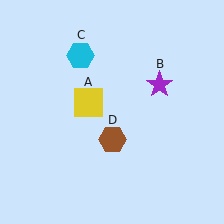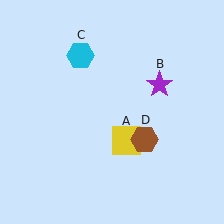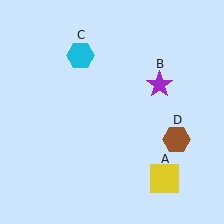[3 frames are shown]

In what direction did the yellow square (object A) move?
The yellow square (object A) moved down and to the right.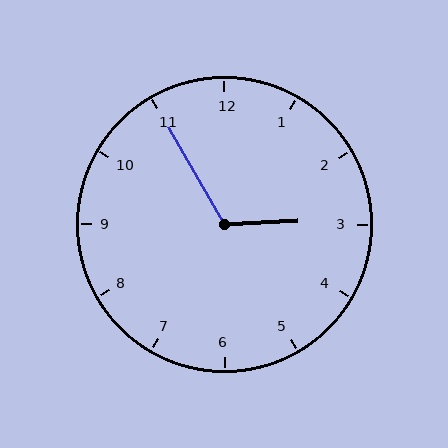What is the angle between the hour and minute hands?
Approximately 118 degrees.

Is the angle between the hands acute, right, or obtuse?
It is obtuse.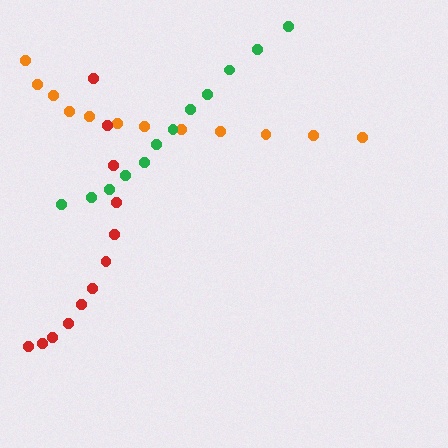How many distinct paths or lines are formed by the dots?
There are 3 distinct paths.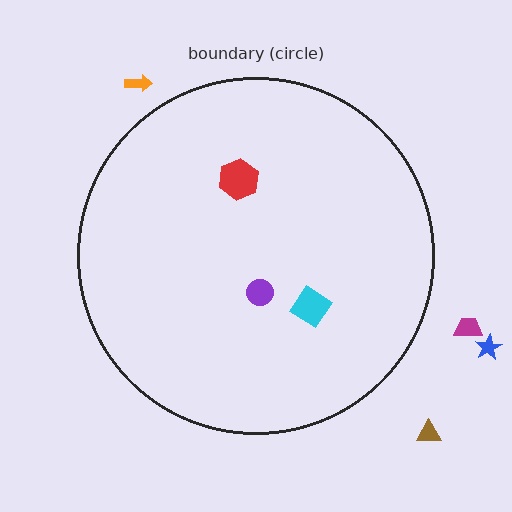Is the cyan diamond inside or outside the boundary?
Inside.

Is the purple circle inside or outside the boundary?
Inside.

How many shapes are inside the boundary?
3 inside, 4 outside.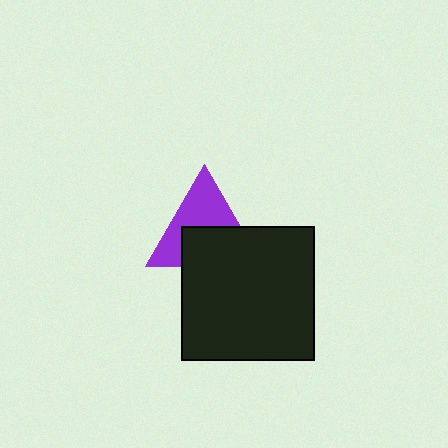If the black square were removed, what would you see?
You would see the complete purple triangle.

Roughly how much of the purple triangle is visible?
About half of it is visible (roughly 52%).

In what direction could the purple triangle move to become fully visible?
The purple triangle could move up. That would shift it out from behind the black square entirely.